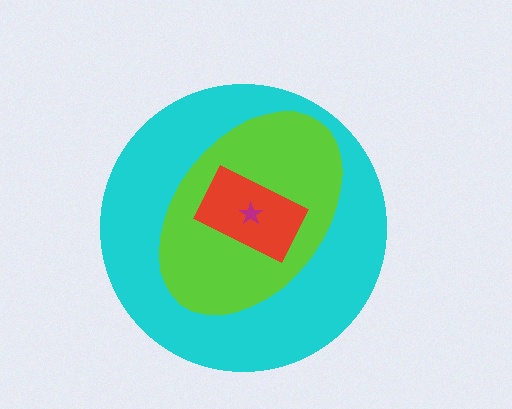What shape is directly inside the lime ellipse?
The red rectangle.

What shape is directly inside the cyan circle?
The lime ellipse.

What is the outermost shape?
The cyan circle.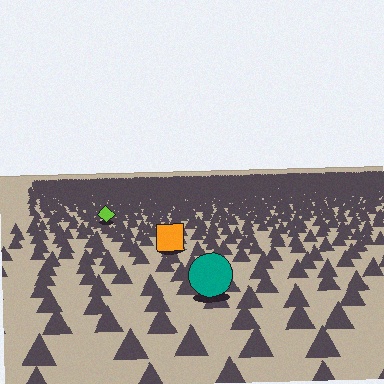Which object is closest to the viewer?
The teal circle is closest. The texture marks near it are larger and more spread out.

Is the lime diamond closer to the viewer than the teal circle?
No. The teal circle is closer — you can tell from the texture gradient: the ground texture is coarser near it.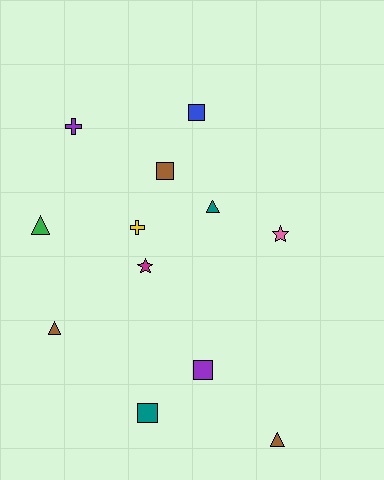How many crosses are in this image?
There are 2 crosses.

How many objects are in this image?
There are 12 objects.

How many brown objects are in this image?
There are 3 brown objects.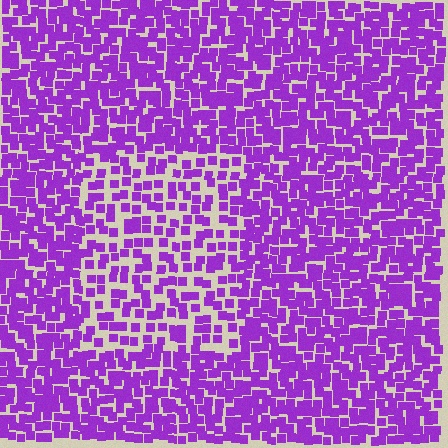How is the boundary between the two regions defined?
The boundary is defined by a change in element density (approximately 1.8x ratio). All elements are the same color, size, and shape.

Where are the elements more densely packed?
The elements are more densely packed outside the rectangle boundary.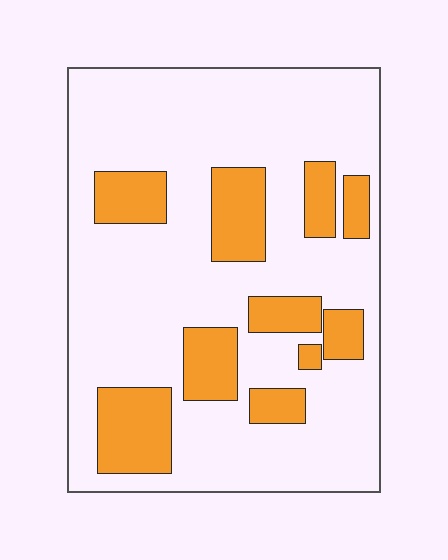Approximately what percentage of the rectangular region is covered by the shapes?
Approximately 25%.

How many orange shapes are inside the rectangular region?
10.